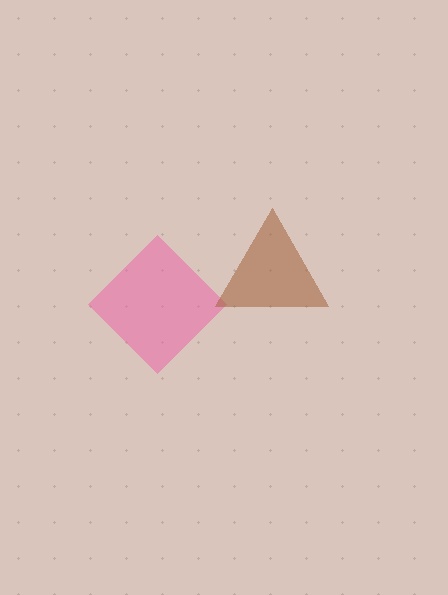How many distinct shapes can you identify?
There are 2 distinct shapes: a pink diamond, a brown triangle.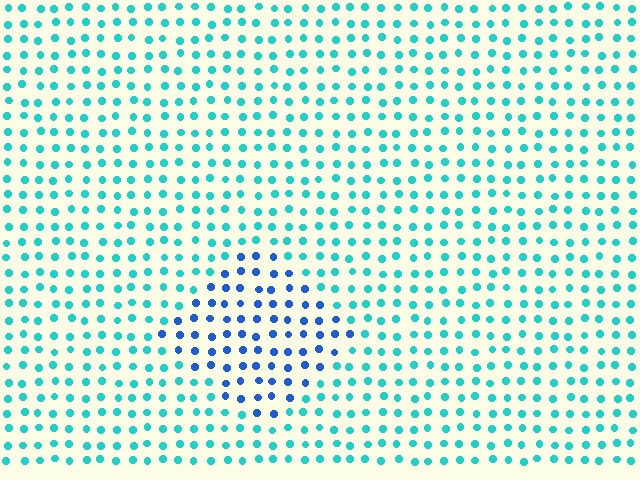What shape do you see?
I see a diamond.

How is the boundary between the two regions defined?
The boundary is defined purely by a slight shift in hue (about 44 degrees). Spacing, size, and orientation are identical on both sides.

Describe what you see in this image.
The image is filled with small cyan elements in a uniform arrangement. A diamond-shaped region is visible where the elements are tinted to a slightly different hue, forming a subtle color boundary.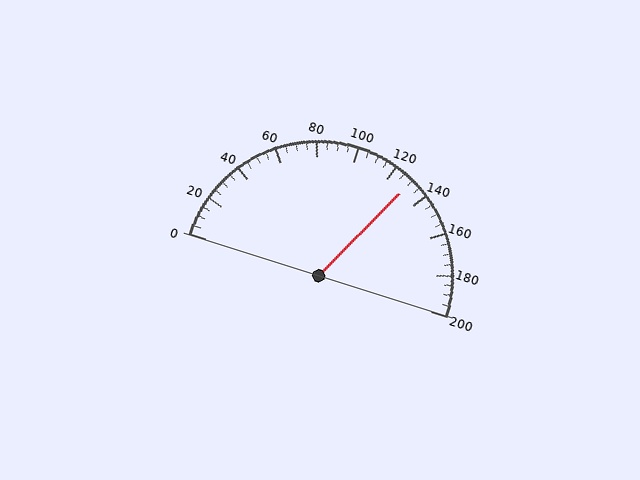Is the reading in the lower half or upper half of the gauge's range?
The reading is in the upper half of the range (0 to 200).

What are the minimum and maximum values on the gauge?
The gauge ranges from 0 to 200.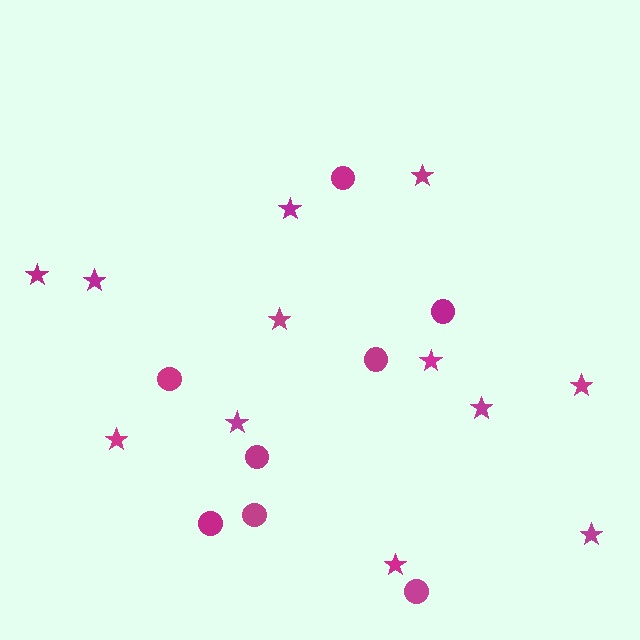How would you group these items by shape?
There are 2 groups: one group of stars (12) and one group of circles (8).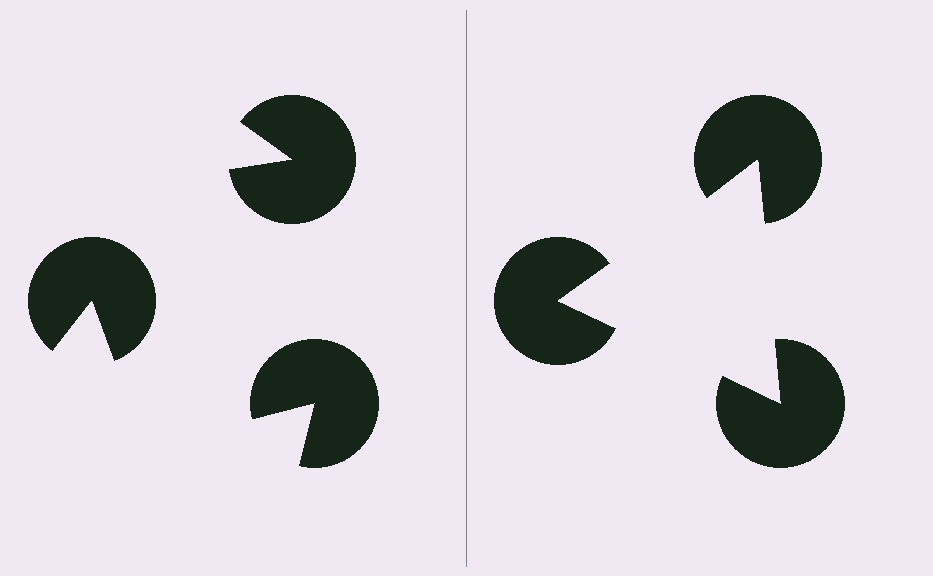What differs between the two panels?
The pac-man discs are positioned identically on both sides; only the wedge orientations differ. On the right they align to a triangle; on the left they are misaligned.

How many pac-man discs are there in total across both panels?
6 — 3 on each side.